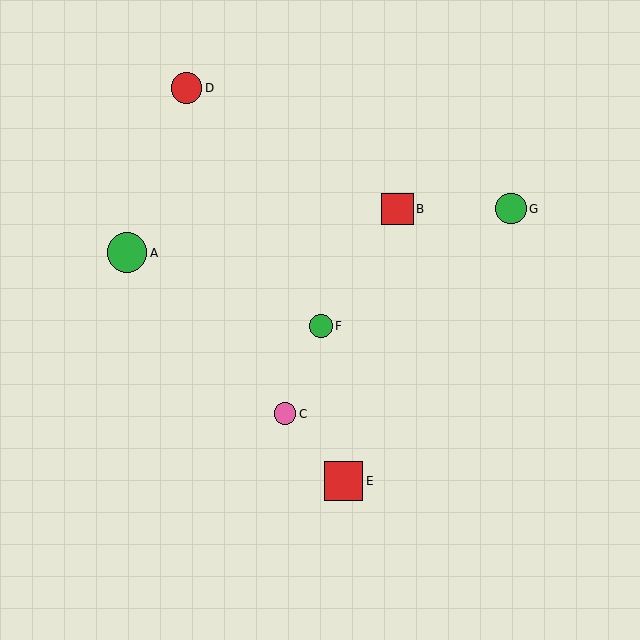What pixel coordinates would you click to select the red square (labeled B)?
Click at (397, 209) to select the red square B.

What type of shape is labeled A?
Shape A is a green circle.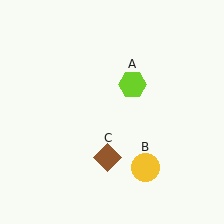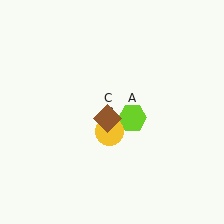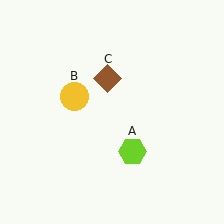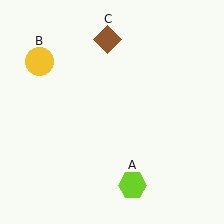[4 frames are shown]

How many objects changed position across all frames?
3 objects changed position: lime hexagon (object A), yellow circle (object B), brown diamond (object C).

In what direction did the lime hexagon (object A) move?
The lime hexagon (object A) moved down.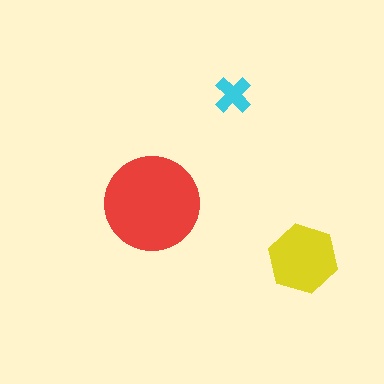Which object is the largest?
The red circle.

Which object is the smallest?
The cyan cross.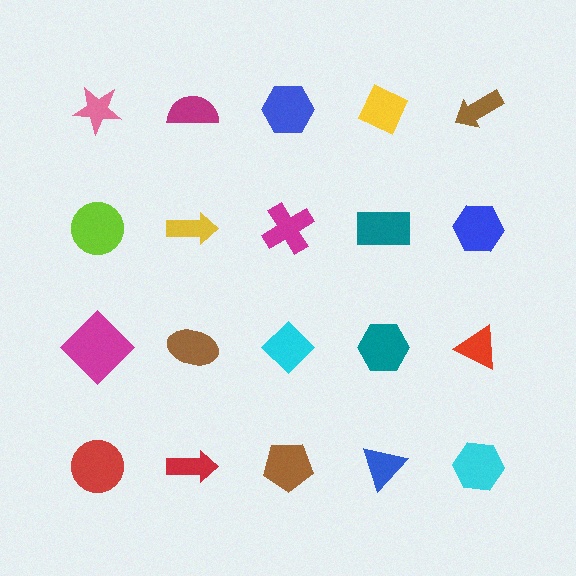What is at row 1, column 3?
A blue hexagon.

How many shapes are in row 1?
5 shapes.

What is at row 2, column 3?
A magenta cross.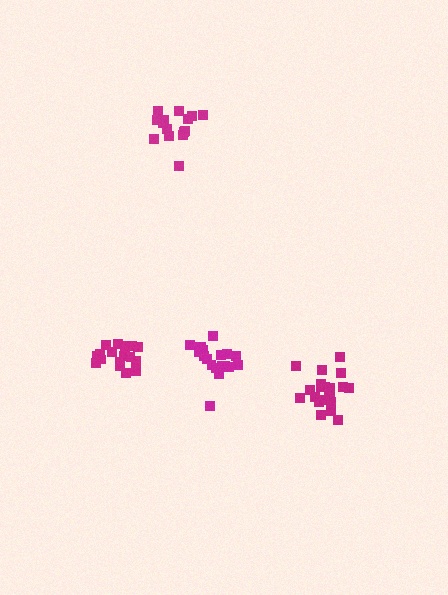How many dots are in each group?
Group 1: 16 dots, Group 2: 21 dots, Group 3: 19 dots, Group 4: 18 dots (74 total).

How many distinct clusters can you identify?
There are 4 distinct clusters.